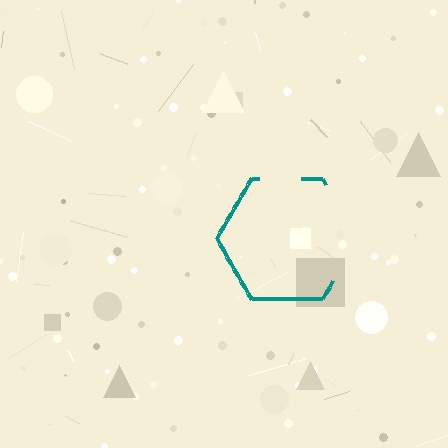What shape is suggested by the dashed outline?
The dashed outline suggests a hexagon.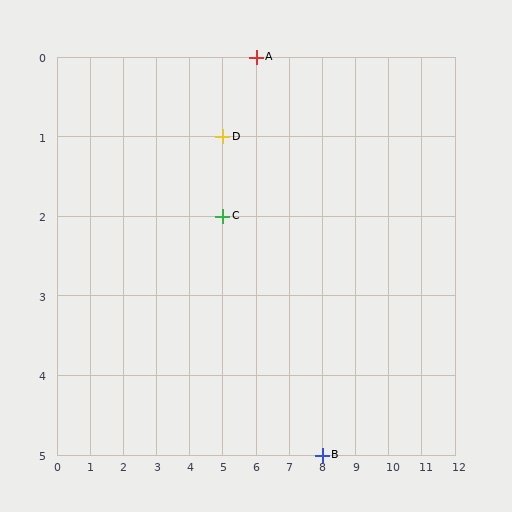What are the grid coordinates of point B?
Point B is at grid coordinates (8, 5).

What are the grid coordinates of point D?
Point D is at grid coordinates (5, 1).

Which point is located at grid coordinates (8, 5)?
Point B is at (8, 5).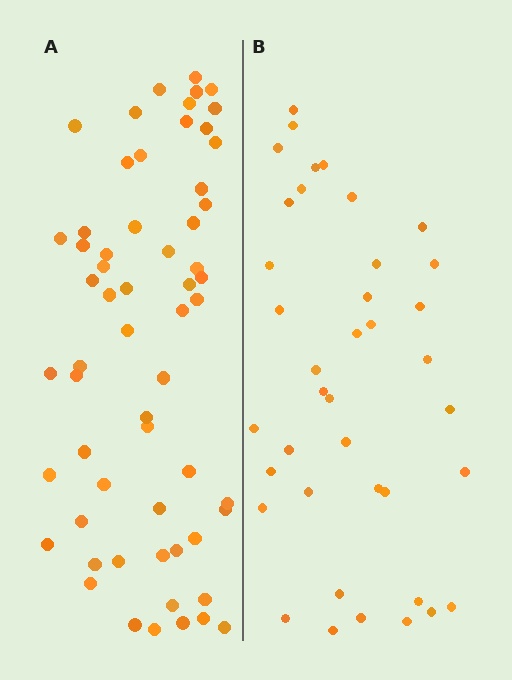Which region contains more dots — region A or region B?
Region A (the left region) has more dots.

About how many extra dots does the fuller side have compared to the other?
Region A has approximately 20 more dots than region B.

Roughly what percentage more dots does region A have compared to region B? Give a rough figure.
About 55% more.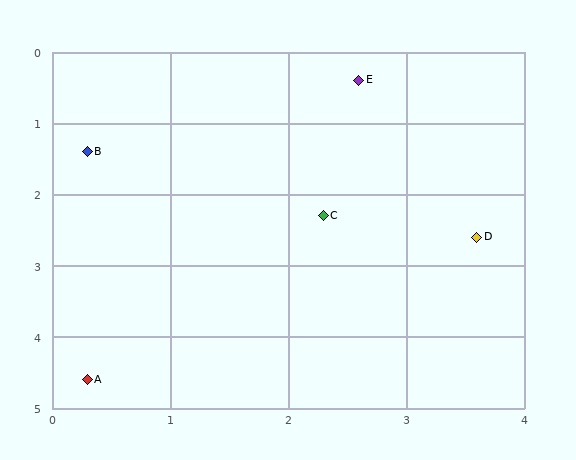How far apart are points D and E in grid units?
Points D and E are about 2.4 grid units apart.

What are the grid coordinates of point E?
Point E is at approximately (2.6, 0.4).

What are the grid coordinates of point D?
Point D is at approximately (3.6, 2.6).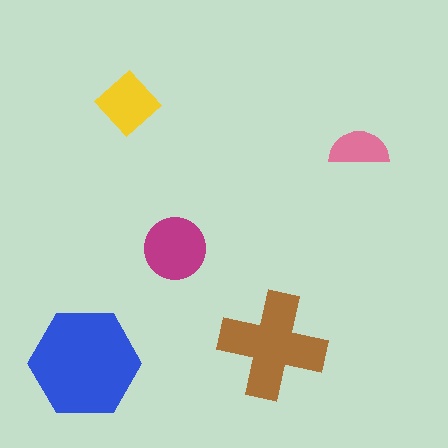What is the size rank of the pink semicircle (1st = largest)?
5th.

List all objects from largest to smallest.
The blue hexagon, the brown cross, the magenta circle, the yellow diamond, the pink semicircle.